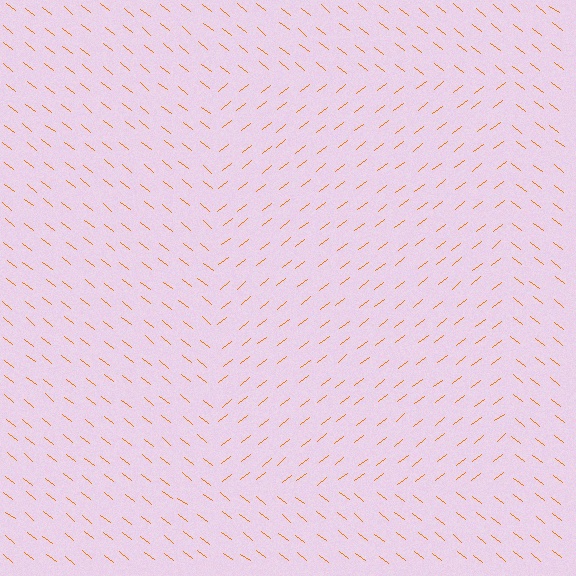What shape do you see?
I see a rectangle.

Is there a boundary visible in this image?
Yes, there is a texture boundary formed by a change in line orientation.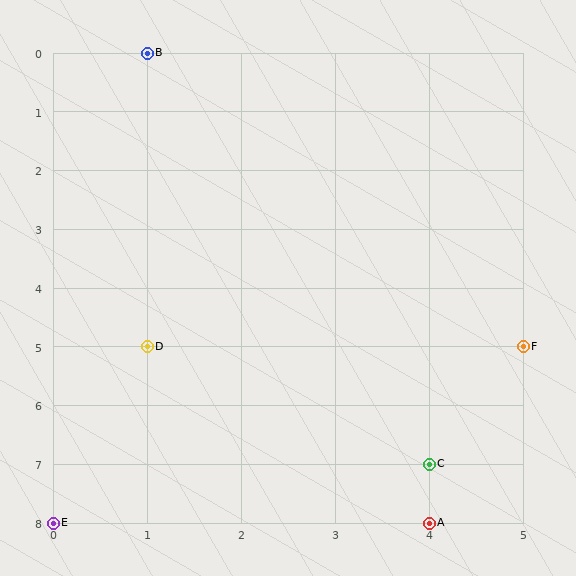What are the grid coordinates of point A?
Point A is at grid coordinates (4, 8).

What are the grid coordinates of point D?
Point D is at grid coordinates (1, 5).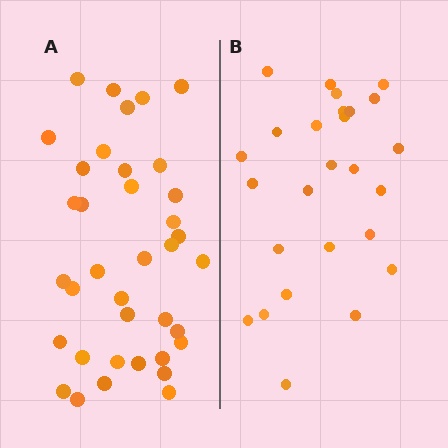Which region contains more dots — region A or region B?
Region A (the left region) has more dots.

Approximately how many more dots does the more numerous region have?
Region A has roughly 12 or so more dots than region B.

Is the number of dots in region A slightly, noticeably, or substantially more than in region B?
Region A has noticeably more, but not dramatically so. The ratio is roughly 1.4 to 1.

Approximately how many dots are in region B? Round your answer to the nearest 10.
About 30 dots. (The exact count is 26, which rounds to 30.)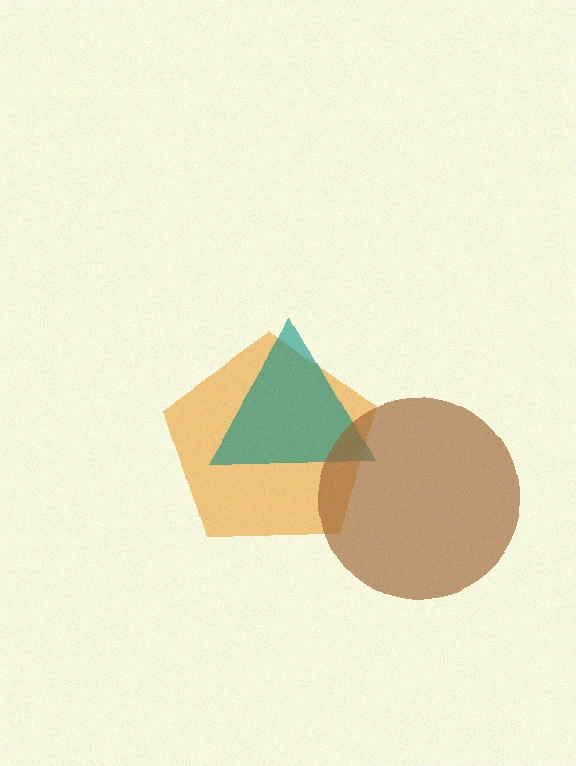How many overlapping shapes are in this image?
There are 3 overlapping shapes in the image.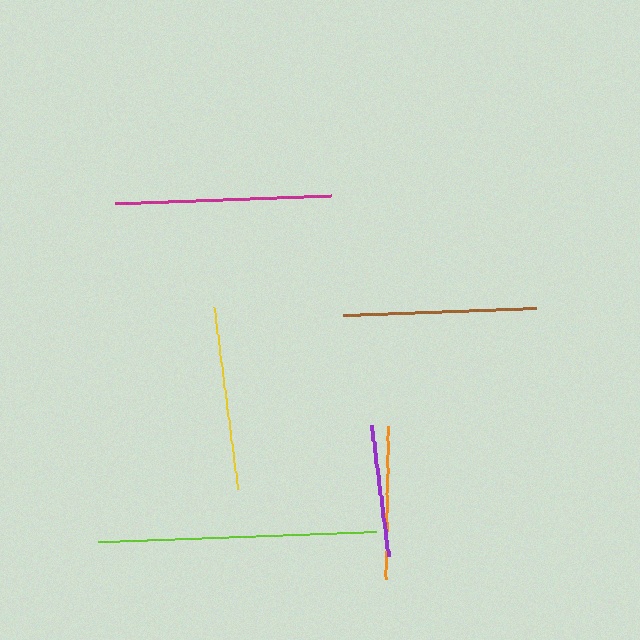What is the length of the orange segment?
The orange segment is approximately 154 pixels long.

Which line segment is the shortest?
The purple line is the shortest at approximately 131 pixels.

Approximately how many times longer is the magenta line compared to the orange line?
The magenta line is approximately 1.4 times the length of the orange line.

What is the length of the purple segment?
The purple segment is approximately 131 pixels long.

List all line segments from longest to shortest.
From longest to shortest: lime, magenta, brown, yellow, orange, purple.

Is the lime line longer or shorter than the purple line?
The lime line is longer than the purple line.